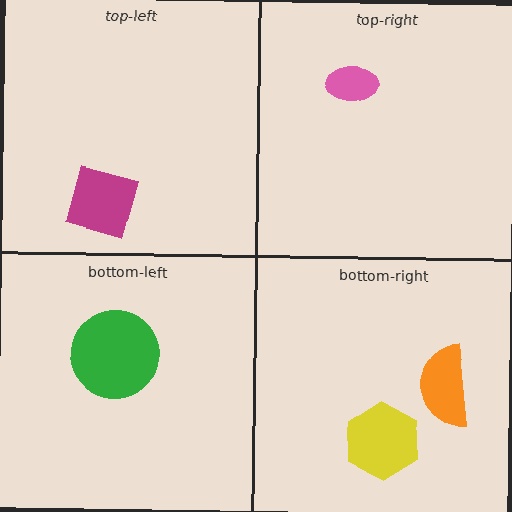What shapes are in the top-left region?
The magenta square.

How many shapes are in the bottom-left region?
1.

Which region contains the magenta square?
The top-left region.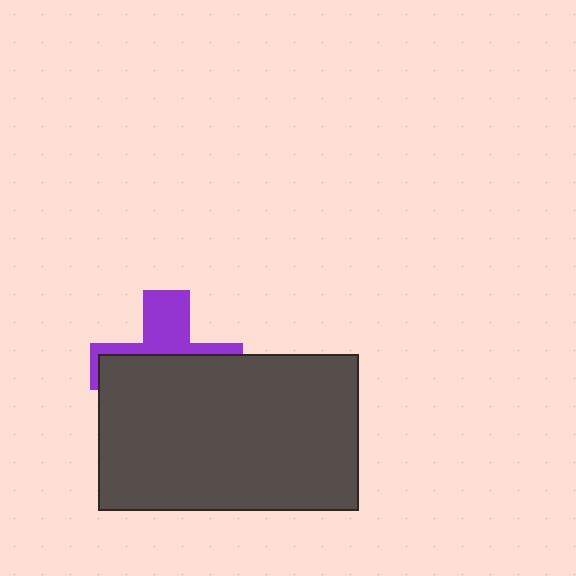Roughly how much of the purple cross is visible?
A small part of it is visible (roughly 36%).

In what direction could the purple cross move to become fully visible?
The purple cross could move up. That would shift it out from behind the dark gray rectangle entirely.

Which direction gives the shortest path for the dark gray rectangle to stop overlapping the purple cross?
Moving down gives the shortest separation.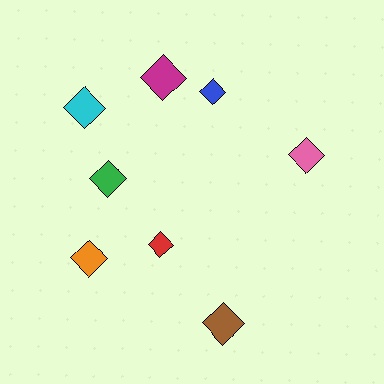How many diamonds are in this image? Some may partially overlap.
There are 8 diamonds.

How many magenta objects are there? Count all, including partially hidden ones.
There is 1 magenta object.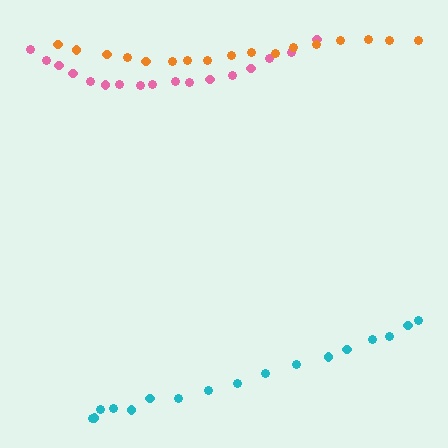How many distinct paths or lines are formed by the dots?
There are 3 distinct paths.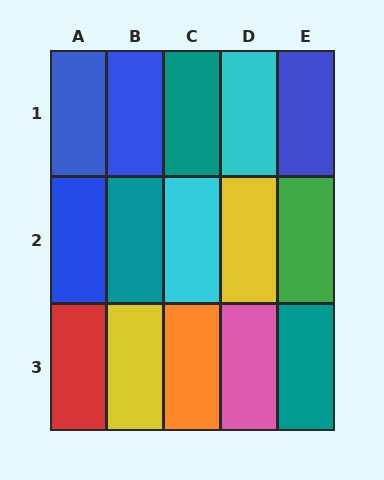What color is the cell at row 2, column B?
Teal.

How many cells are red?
1 cell is red.